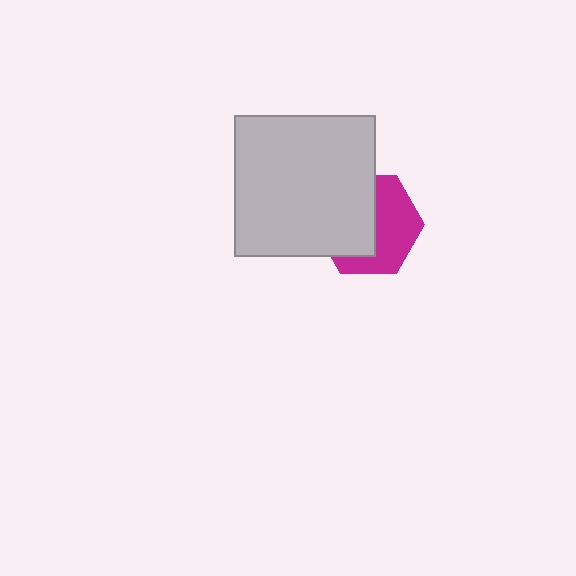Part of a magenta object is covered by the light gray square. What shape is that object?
It is a hexagon.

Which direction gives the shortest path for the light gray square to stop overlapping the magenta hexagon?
Moving left gives the shortest separation.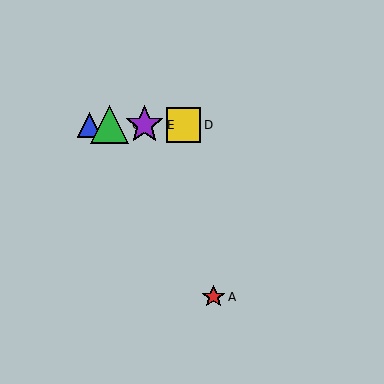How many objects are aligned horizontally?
4 objects (B, C, D, E) are aligned horizontally.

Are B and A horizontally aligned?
No, B is at y≈125 and A is at y≈297.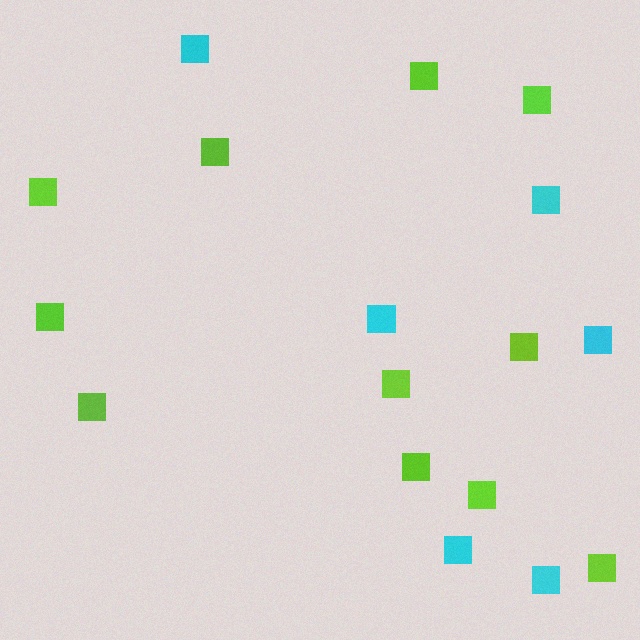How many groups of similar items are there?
There are 2 groups: one group of lime squares (11) and one group of cyan squares (6).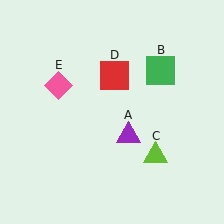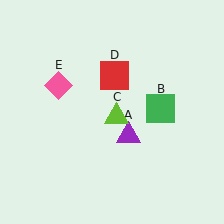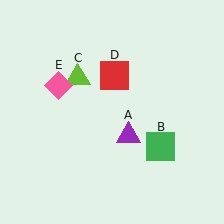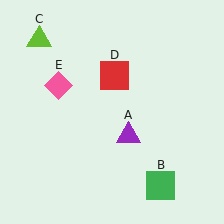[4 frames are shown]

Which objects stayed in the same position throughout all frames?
Purple triangle (object A) and red square (object D) and pink diamond (object E) remained stationary.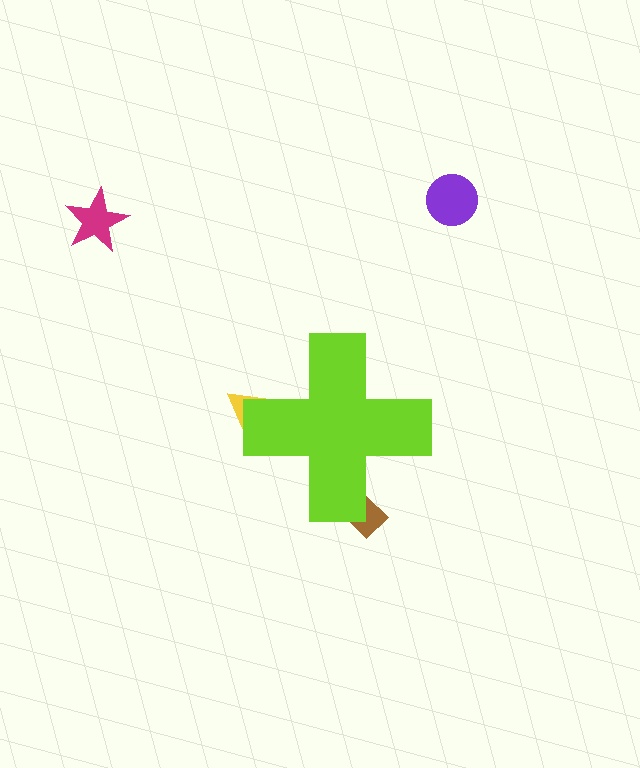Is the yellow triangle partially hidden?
Yes, the yellow triangle is partially hidden behind the lime cross.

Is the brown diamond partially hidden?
Yes, the brown diamond is partially hidden behind the lime cross.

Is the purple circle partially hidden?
No, the purple circle is fully visible.